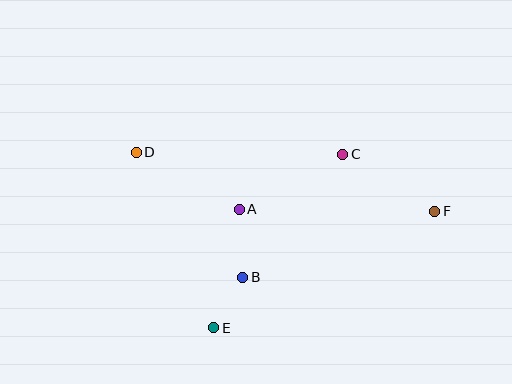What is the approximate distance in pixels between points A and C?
The distance between A and C is approximately 117 pixels.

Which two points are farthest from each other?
Points D and F are farthest from each other.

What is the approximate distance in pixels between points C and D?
The distance between C and D is approximately 206 pixels.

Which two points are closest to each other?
Points B and E are closest to each other.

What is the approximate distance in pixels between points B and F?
The distance between B and F is approximately 203 pixels.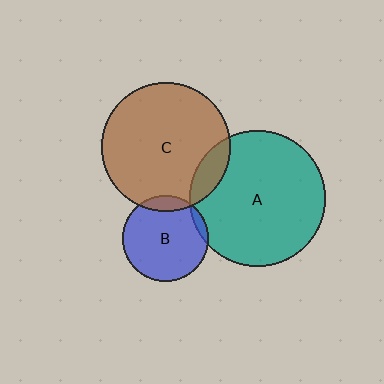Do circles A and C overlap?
Yes.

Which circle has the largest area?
Circle A (teal).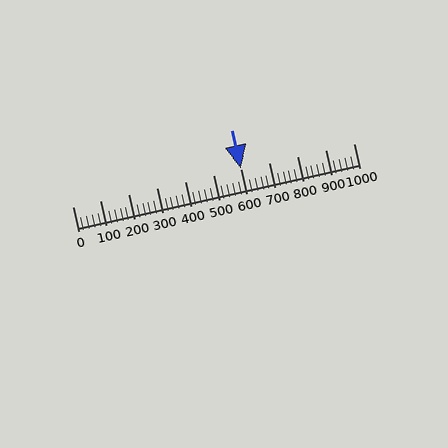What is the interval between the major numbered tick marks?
The major tick marks are spaced 100 units apart.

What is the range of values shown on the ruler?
The ruler shows values from 0 to 1000.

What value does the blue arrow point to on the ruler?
The blue arrow points to approximately 599.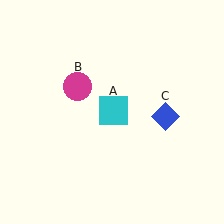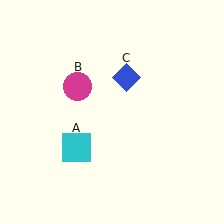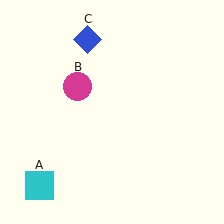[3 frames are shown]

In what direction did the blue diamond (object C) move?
The blue diamond (object C) moved up and to the left.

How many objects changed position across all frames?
2 objects changed position: cyan square (object A), blue diamond (object C).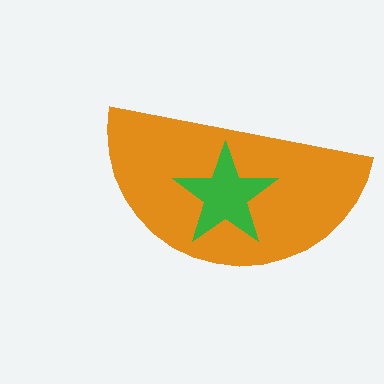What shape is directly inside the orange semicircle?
The green star.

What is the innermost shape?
The green star.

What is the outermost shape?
The orange semicircle.